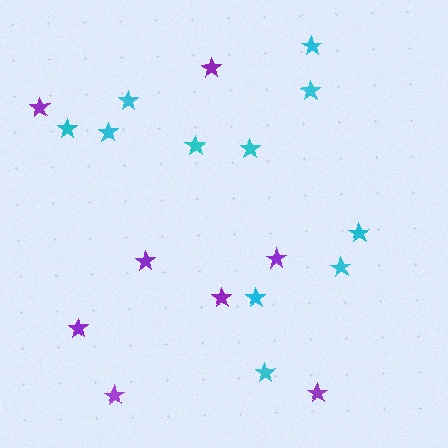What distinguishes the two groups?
There are 2 groups: one group of purple stars (8) and one group of cyan stars (11).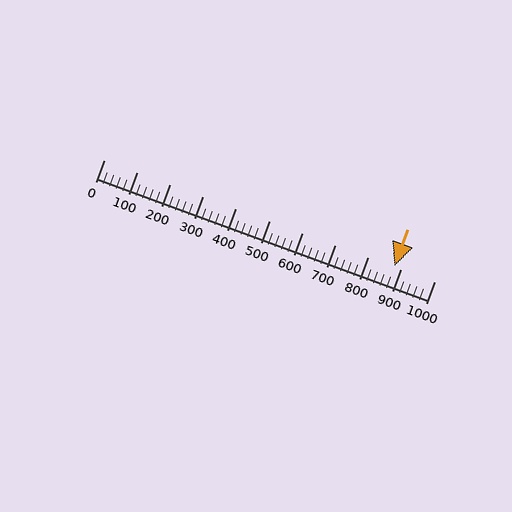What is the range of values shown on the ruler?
The ruler shows values from 0 to 1000.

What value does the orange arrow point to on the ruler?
The orange arrow points to approximately 880.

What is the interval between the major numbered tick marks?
The major tick marks are spaced 100 units apart.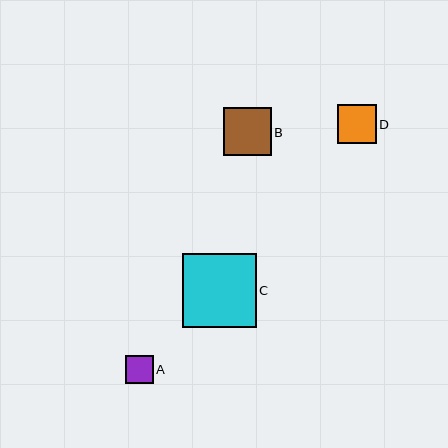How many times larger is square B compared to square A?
Square B is approximately 1.8 times the size of square A.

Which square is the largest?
Square C is the largest with a size of approximately 74 pixels.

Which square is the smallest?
Square A is the smallest with a size of approximately 27 pixels.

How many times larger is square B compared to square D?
Square B is approximately 1.2 times the size of square D.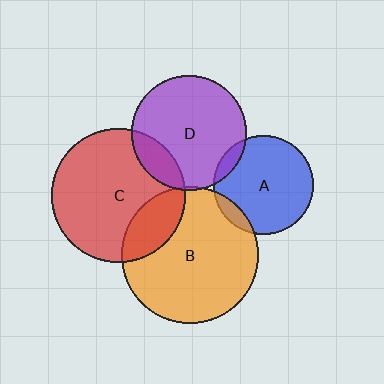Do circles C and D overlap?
Yes.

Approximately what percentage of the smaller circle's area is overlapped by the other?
Approximately 15%.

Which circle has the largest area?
Circle B (orange).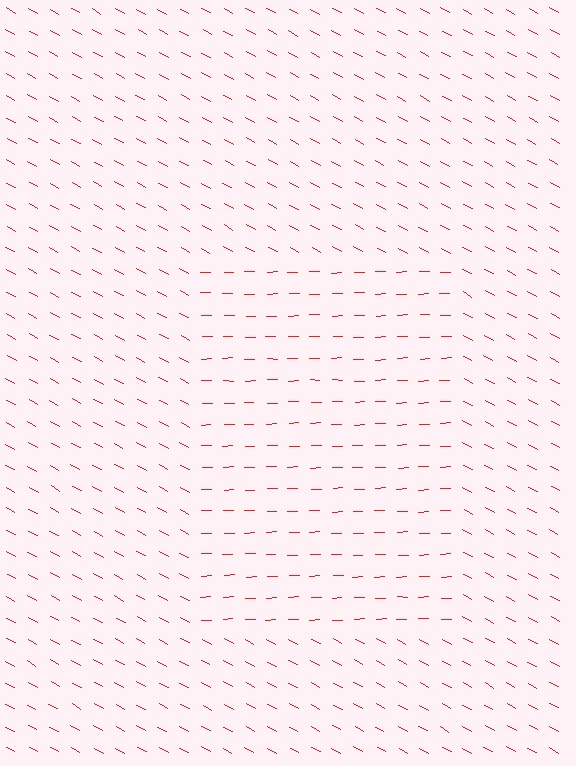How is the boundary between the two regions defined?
The boundary is defined purely by a change in line orientation (approximately 31 degrees difference). All lines are the same color and thickness.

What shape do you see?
I see a rectangle.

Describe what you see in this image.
The image is filled with small red line segments. A rectangle region in the image has lines oriented differently from the surrounding lines, creating a visible texture boundary.